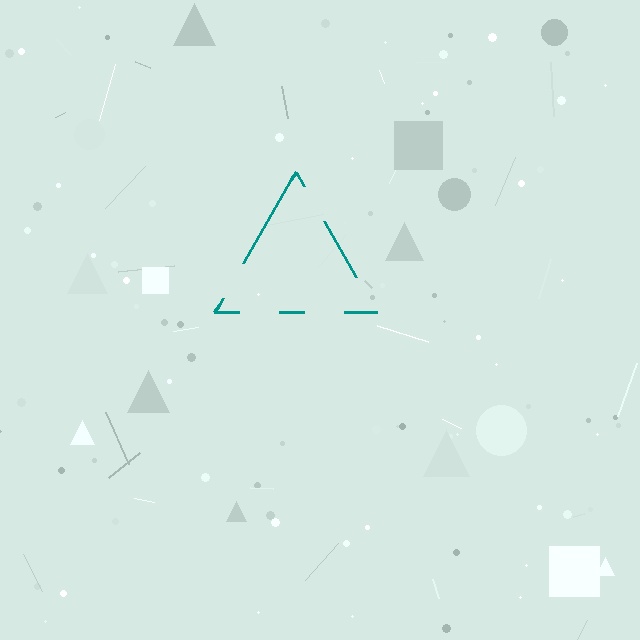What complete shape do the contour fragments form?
The contour fragments form a triangle.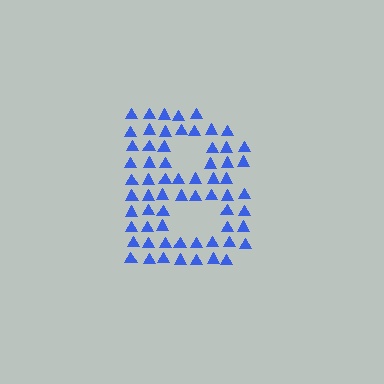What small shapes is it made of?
It is made of small triangles.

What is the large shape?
The large shape is the letter B.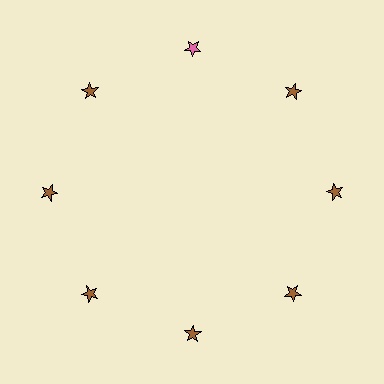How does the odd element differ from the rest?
It has a different color: pink instead of brown.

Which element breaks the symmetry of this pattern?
The pink star at roughly the 12 o'clock position breaks the symmetry. All other shapes are brown stars.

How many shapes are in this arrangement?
There are 8 shapes arranged in a ring pattern.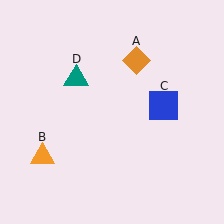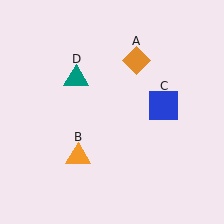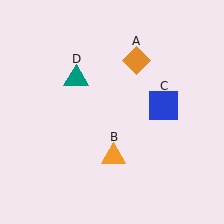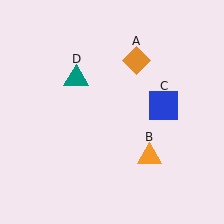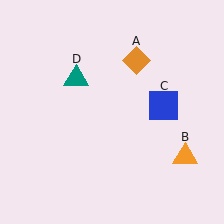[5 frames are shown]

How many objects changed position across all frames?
1 object changed position: orange triangle (object B).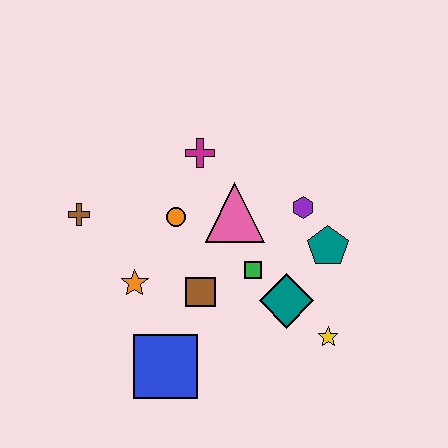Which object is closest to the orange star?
The brown square is closest to the orange star.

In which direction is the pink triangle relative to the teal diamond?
The pink triangle is above the teal diamond.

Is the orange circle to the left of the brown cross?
No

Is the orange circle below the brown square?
No